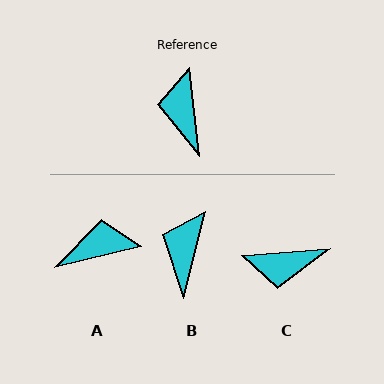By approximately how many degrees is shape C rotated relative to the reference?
Approximately 88 degrees counter-clockwise.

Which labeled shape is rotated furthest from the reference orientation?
C, about 88 degrees away.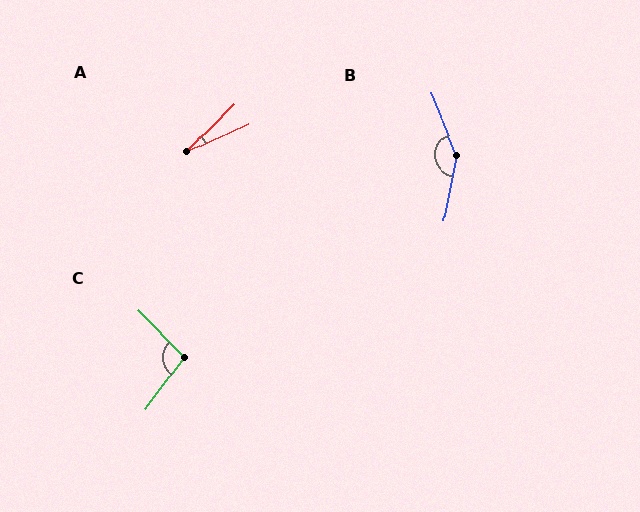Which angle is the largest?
B, at approximately 147 degrees.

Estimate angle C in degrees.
Approximately 99 degrees.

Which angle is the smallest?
A, at approximately 21 degrees.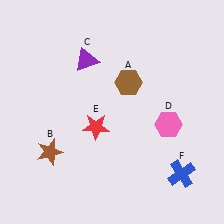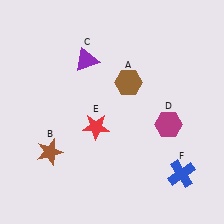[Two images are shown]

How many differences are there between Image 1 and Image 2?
There is 1 difference between the two images.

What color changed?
The hexagon (D) changed from pink in Image 1 to magenta in Image 2.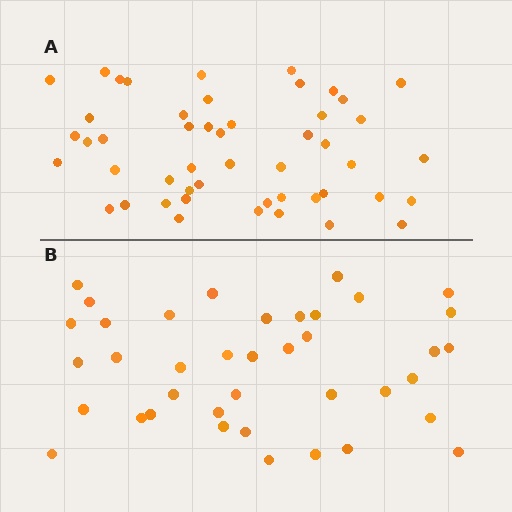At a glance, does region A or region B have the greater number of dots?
Region A (the top region) has more dots.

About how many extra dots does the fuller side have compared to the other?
Region A has roughly 10 or so more dots than region B.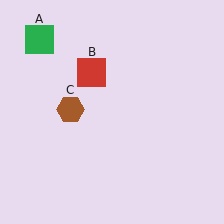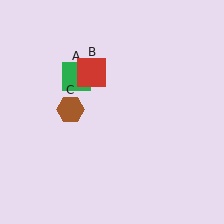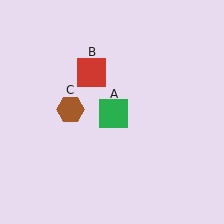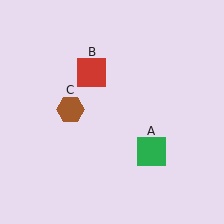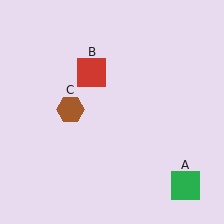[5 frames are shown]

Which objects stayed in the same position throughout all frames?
Red square (object B) and brown hexagon (object C) remained stationary.